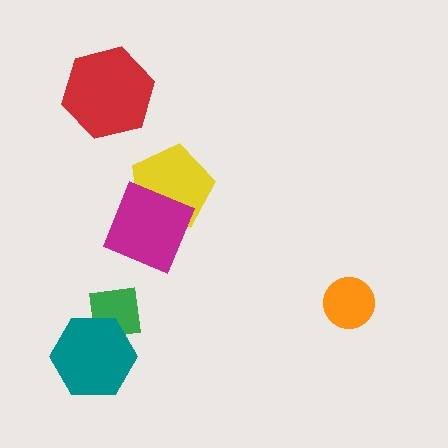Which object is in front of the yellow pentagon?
The magenta diamond is in front of the yellow pentagon.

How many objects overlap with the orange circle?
0 objects overlap with the orange circle.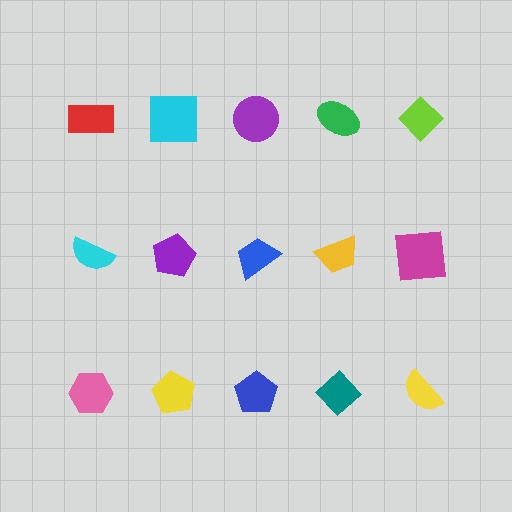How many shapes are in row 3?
5 shapes.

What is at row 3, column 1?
A pink hexagon.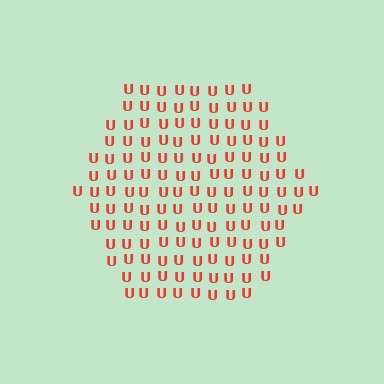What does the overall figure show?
The overall figure shows a hexagon.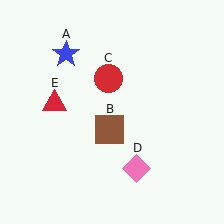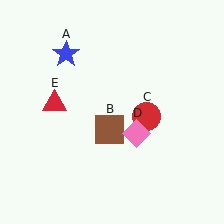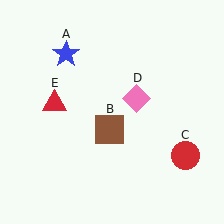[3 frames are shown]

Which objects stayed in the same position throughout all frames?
Blue star (object A) and brown square (object B) and red triangle (object E) remained stationary.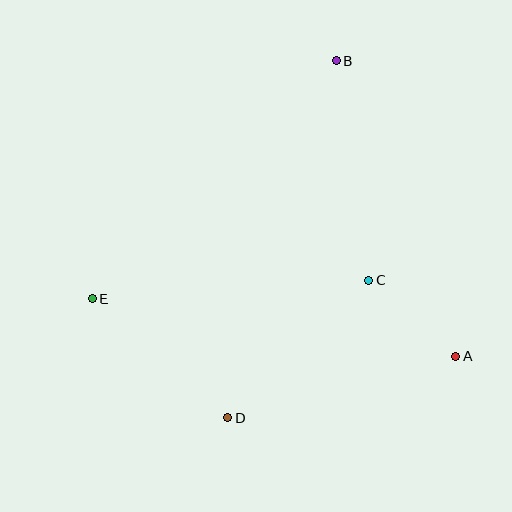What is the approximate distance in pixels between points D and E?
The distance between D and E is approximately 180 pixels.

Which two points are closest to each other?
Points A and C are closest to each other.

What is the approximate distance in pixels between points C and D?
The distance between C and D is approximately 197 pixels.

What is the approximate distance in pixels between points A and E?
The distance between A and E is approximately 368 pixels.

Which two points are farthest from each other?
Points B and D are farthest from each other.